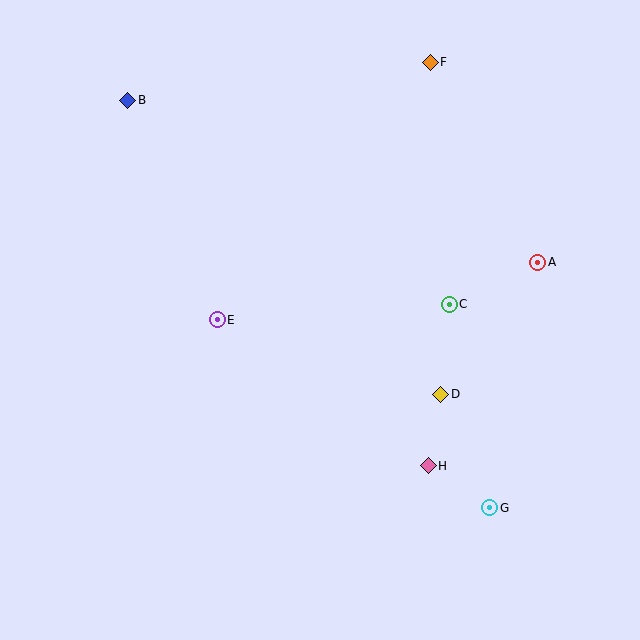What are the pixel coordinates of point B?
Point B is at (128, 100).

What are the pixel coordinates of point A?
Point A is at (538, 262).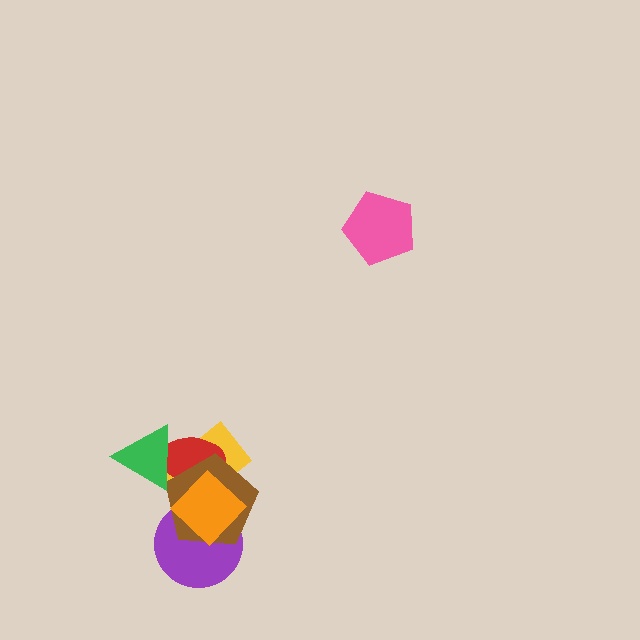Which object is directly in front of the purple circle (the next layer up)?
The brown pentagon is directly in front of the purple circle.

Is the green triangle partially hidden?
No, no other shape covers it.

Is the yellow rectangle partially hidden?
Yes, it is partially covered by another shape.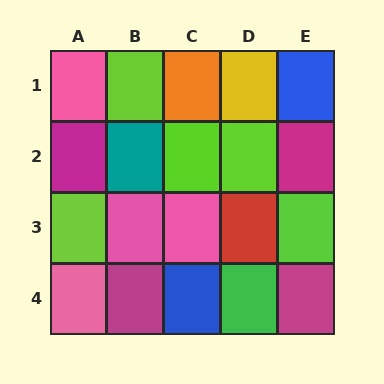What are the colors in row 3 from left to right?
Lime, pink, pink, red, lime.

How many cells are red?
1 cell is red.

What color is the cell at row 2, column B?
Teal.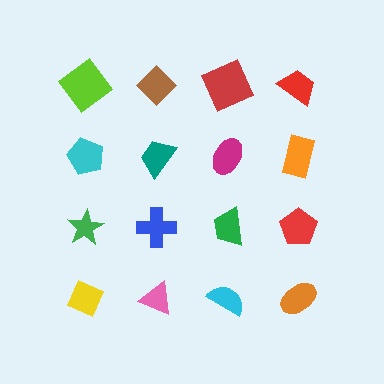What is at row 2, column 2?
A teal trapezoid.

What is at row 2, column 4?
An orange rectangle.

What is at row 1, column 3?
A red square.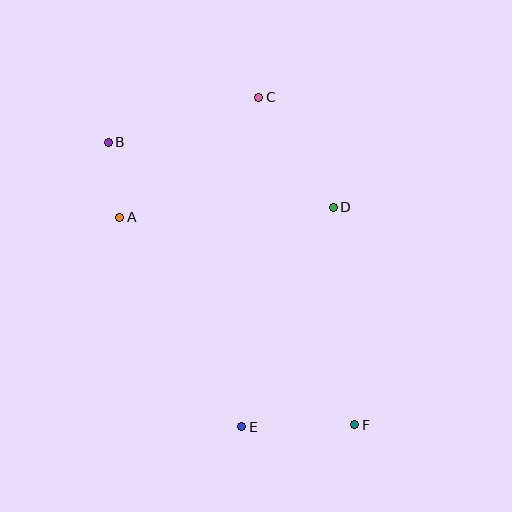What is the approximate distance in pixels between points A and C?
The distance between A and C is approximately 183 pixels.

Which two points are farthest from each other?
Points B and F are farthest from each other.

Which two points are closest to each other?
Points A and B are closest to each other.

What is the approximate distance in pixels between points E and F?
The distance between E and F is approximately 113 pixels.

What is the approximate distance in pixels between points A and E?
The distance between A and E is approximately 243 pixels.